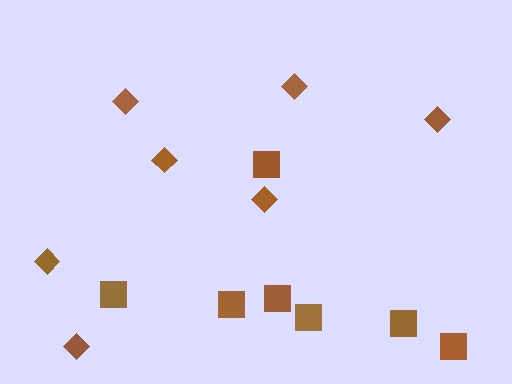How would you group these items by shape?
There are 2 groups: one group of squares (7) and one group of diamonds (7).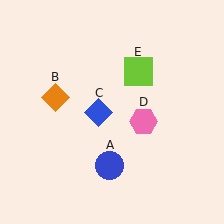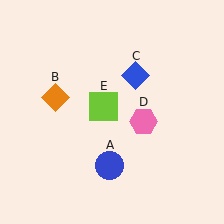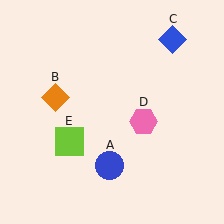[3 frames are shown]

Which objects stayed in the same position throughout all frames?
Blue circle (object A) and orange diamond (object B) and pink hexagon (object D) remained stationary.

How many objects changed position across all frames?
2 objects changed position: blue diamond (object C), lime square (object E).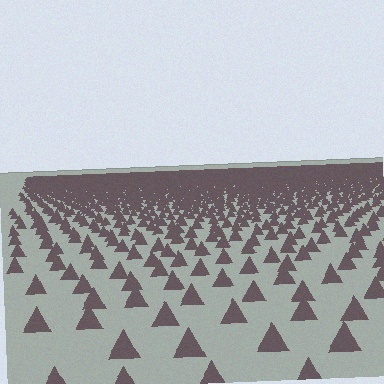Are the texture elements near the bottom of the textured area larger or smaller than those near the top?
Larger. Near the bottom, elements are closer to the viewer and appear at a bigger on-screen size.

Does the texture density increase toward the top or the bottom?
Density increases toward the top.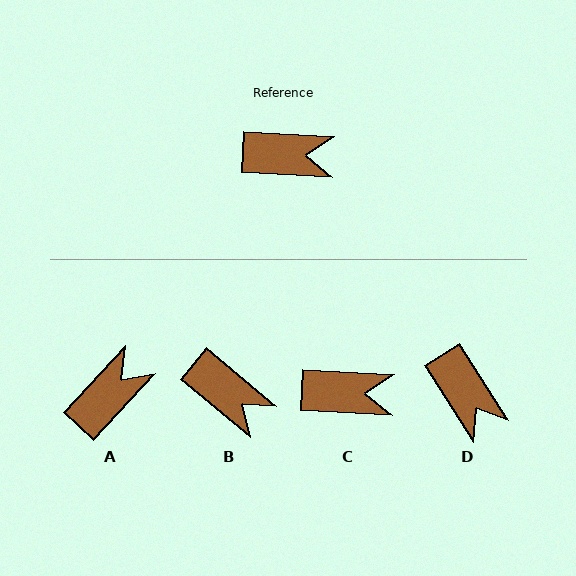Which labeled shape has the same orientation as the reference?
C.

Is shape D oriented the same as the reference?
No, it is off by about 55 degrees.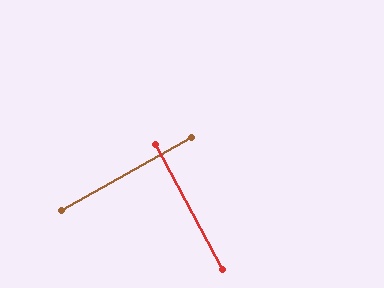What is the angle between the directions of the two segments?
Approximately 89 degrees.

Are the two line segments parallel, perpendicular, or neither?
Perpendicular — they meet at approximately 89°.